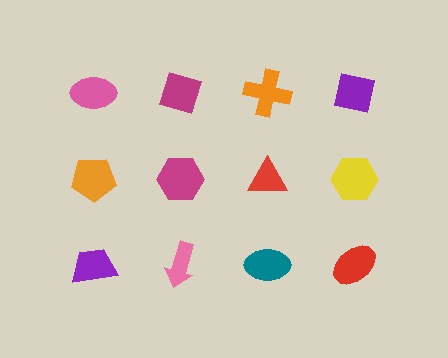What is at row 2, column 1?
An orange pentagon.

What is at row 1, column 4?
A purple square.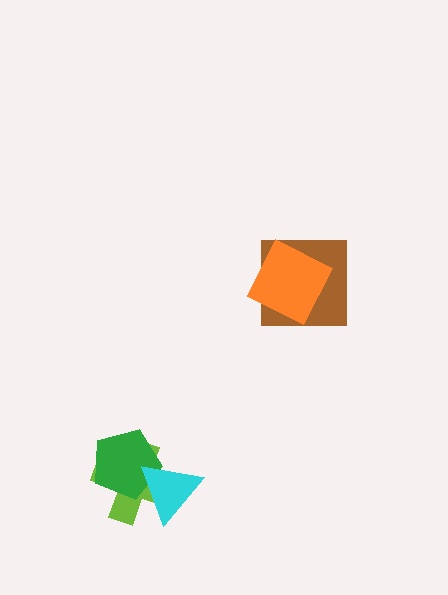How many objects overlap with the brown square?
1 object overlaps with the brown square.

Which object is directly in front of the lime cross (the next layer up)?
The green pentagon is directly in front of the lime cross.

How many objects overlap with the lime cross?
2 objects overlap with the lime cross.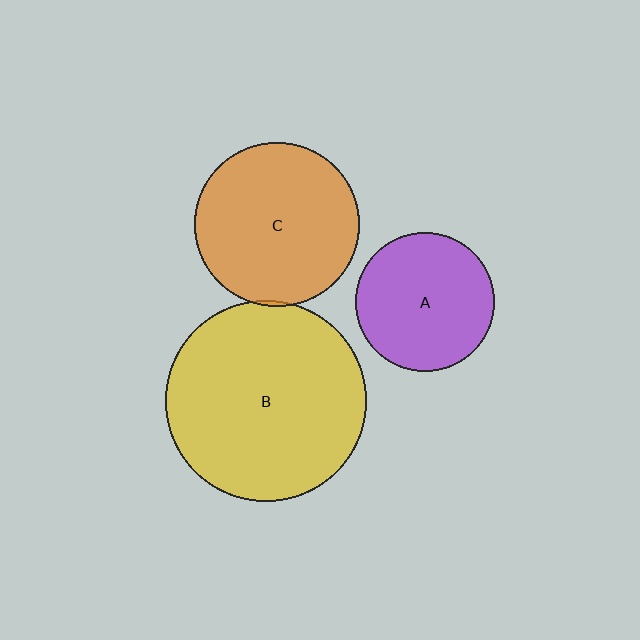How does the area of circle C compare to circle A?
Approximately 1.4 times.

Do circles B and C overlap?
Yes.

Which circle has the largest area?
Circle B (yellow).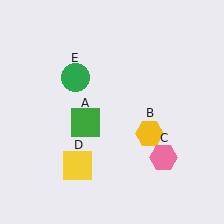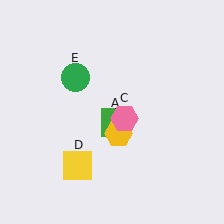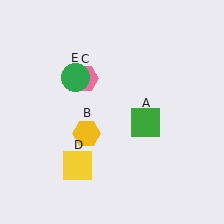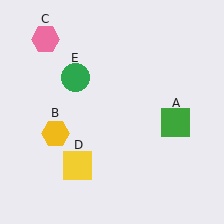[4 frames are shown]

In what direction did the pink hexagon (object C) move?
The pink hexagon (object C) moved up and to the left.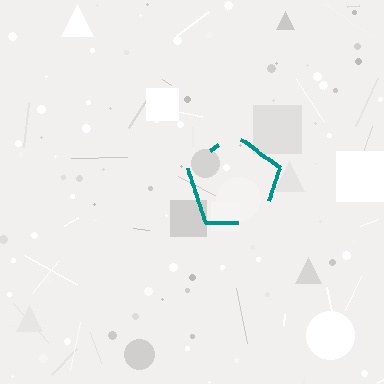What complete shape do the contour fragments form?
The contour fragments form a pentagon.